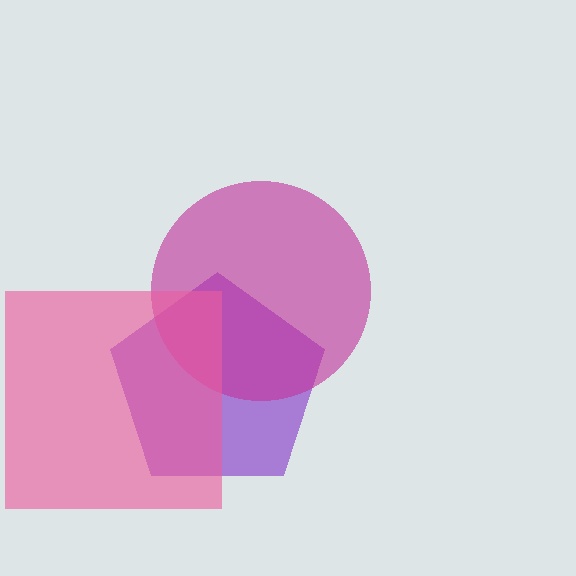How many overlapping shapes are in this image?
There are 3 overlapping shapes in the image.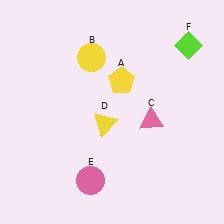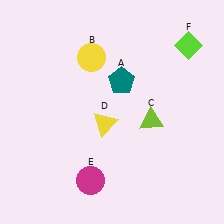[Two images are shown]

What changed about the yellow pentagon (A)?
In Image 1, A is yellow. In Image 2, it changed to teal.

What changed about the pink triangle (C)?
In Image 1, C is pink. In Image 2, it changed to lime.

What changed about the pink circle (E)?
In Image 1, E is pink. In Image 2, it changed to magenta.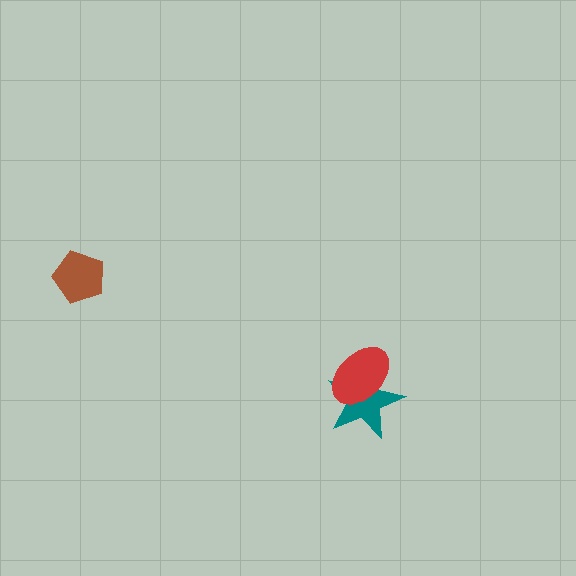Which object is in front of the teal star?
The red ellipse is in front of the teal star.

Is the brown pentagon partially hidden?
No, no other shape covers it.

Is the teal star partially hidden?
Yes, it is partially covered by another shape.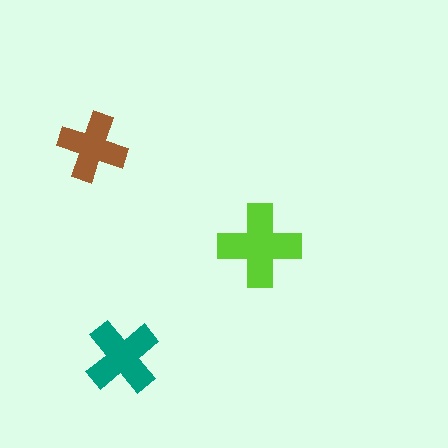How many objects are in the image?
There are 3 objects in the image.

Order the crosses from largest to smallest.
the lime one, the teal one, the brown one.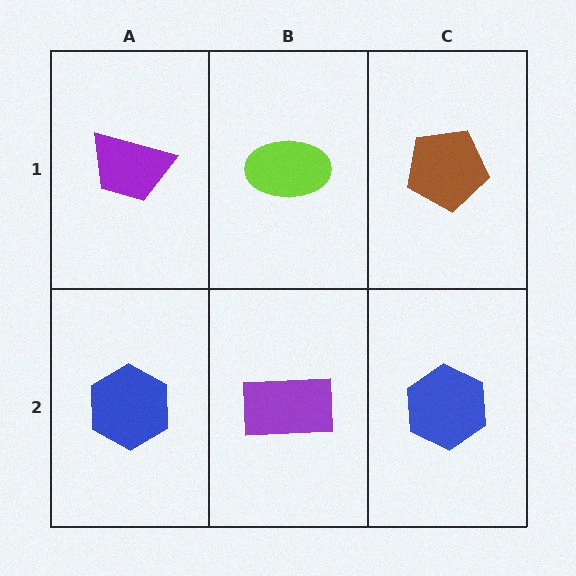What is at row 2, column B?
A purple rectangle.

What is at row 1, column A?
A purple trapezoid.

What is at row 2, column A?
A blue hexagon.